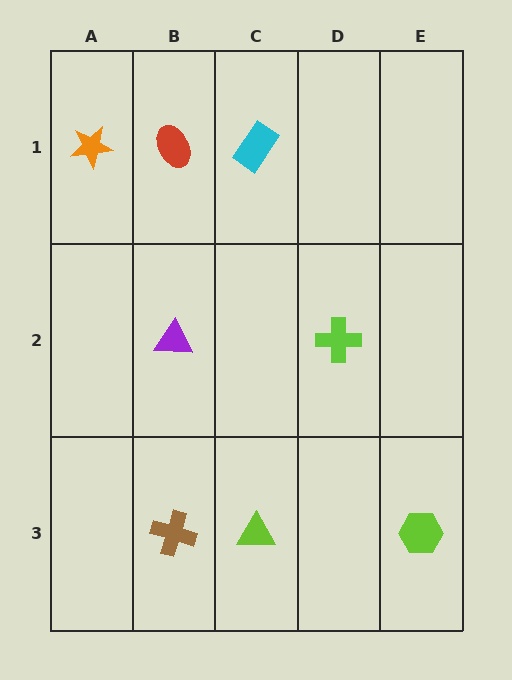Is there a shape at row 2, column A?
No, that cell is empty.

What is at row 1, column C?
A cyan rectangle.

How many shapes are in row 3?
3 shapes.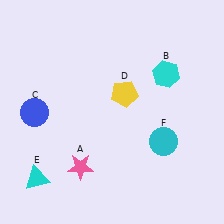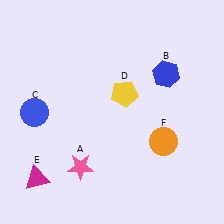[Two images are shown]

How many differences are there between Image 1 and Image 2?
There are 3 differences between the two images.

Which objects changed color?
B changed from cyan to blue. E changed from cyan to magenta. F changed from cyan to orange.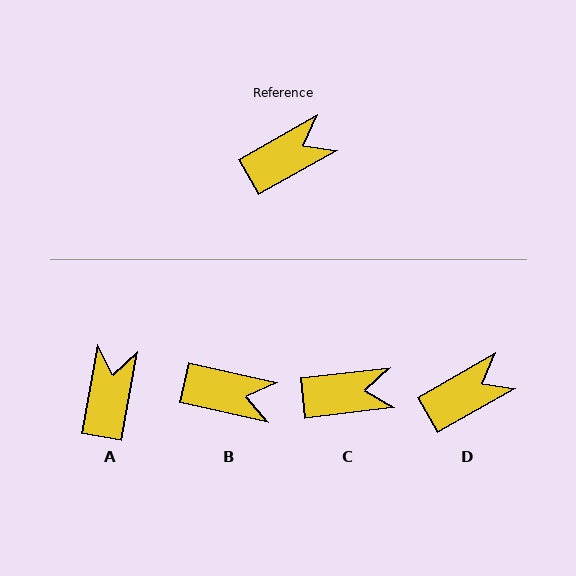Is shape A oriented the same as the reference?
No, it is off by about 50 degrees.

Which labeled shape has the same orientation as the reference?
D.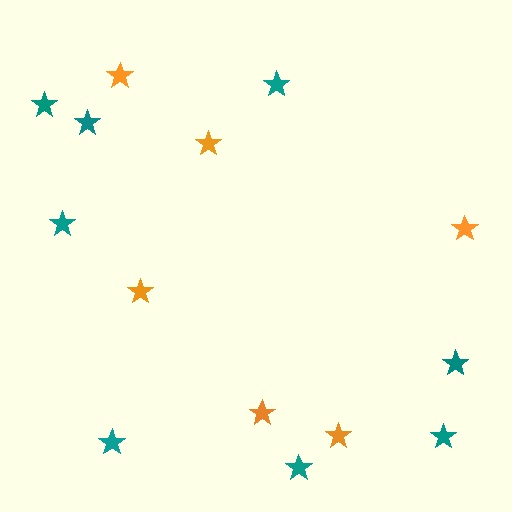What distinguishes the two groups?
There are 2 groups: one group of orange stars (6) and one group of teal stars (8).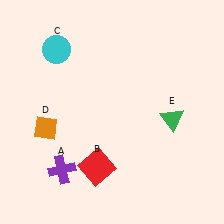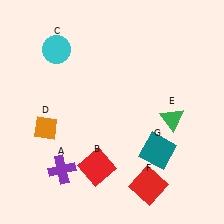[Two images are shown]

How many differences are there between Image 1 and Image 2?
There are 2 differences between the two images.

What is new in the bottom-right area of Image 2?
A teal square (G) was added in the bottom-right area of Image 2.